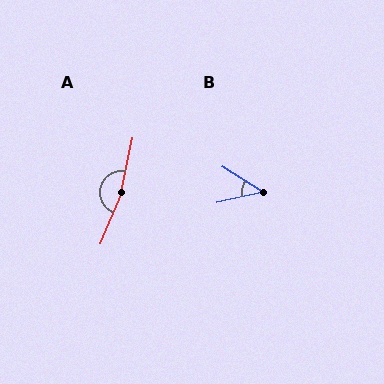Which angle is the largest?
A, at approximately 169 degrees.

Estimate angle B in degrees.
Approximately 45 degrees.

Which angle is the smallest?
B, at approximately 45 degrees.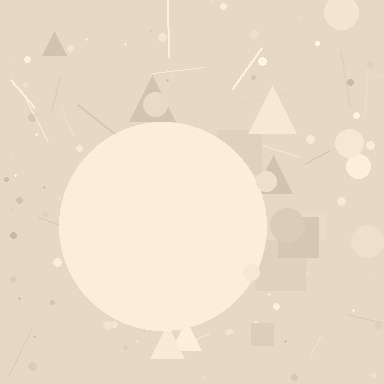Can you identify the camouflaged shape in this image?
The camouflaged shape is a circle.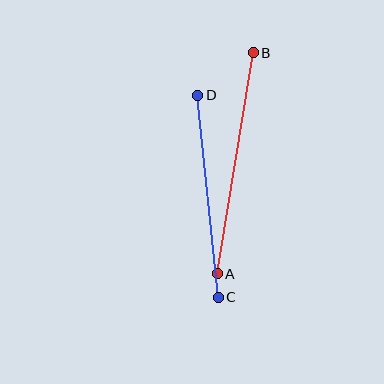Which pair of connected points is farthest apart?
Points A and B are farthest apart.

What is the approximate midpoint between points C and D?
The midpoint is at approximately (208, 196) pixels.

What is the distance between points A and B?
The distance is approximately 224 pixels.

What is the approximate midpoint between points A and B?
The midpoint is at approximately (235, 163) pixels.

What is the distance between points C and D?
The distance is approximately 203 pixels.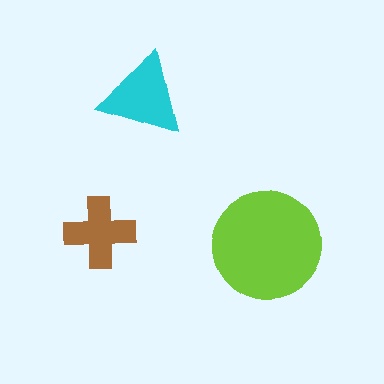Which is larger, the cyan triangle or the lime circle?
The lime circle.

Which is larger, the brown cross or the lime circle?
The lime circle.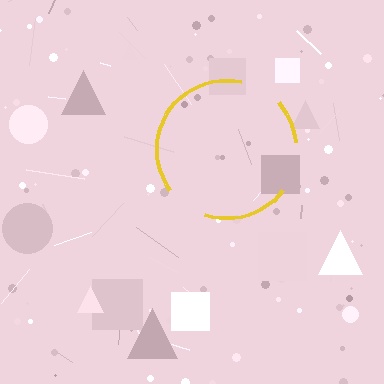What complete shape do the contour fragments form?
The contour fragments form a circle.